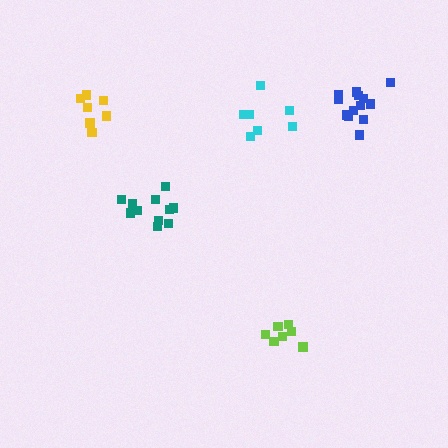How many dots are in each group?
Group 1: 7 dots, Group 2: 11 dots, Group 3: 13 dots, Group 4: 7 dots, Group 5: 7 dots (45 total).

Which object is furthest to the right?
The blue cluster is rightmost.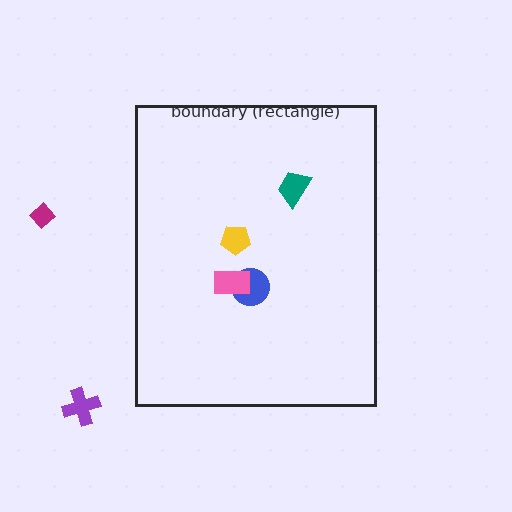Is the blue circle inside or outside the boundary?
Inside.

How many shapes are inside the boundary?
4 inside, 2 outside.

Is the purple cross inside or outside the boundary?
Outside.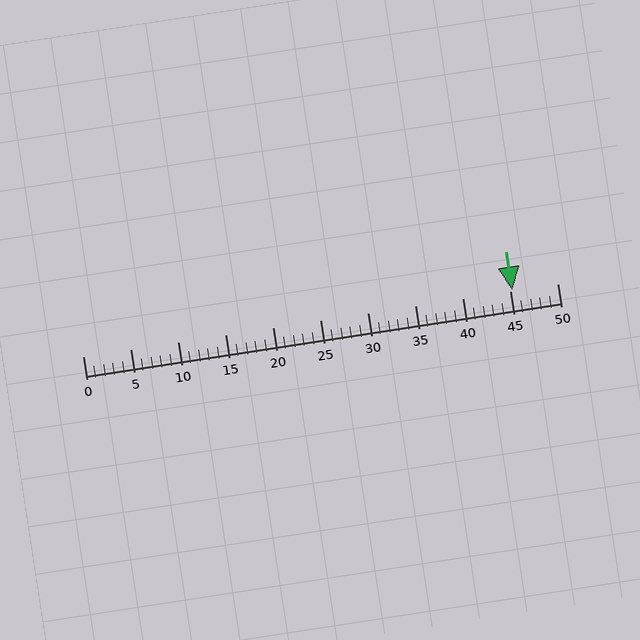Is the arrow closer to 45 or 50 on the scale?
The arrow is closer to 45.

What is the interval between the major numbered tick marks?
The major tick marks are spaced 5 units apart.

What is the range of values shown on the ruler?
The ruler shows values from 0 to 50.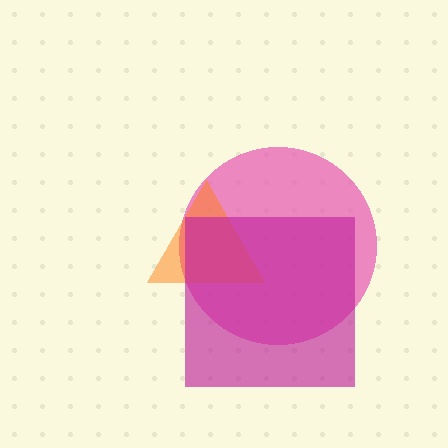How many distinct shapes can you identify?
There are 3 distinct shapes: a pink circle, an orange triangle, a magenta square.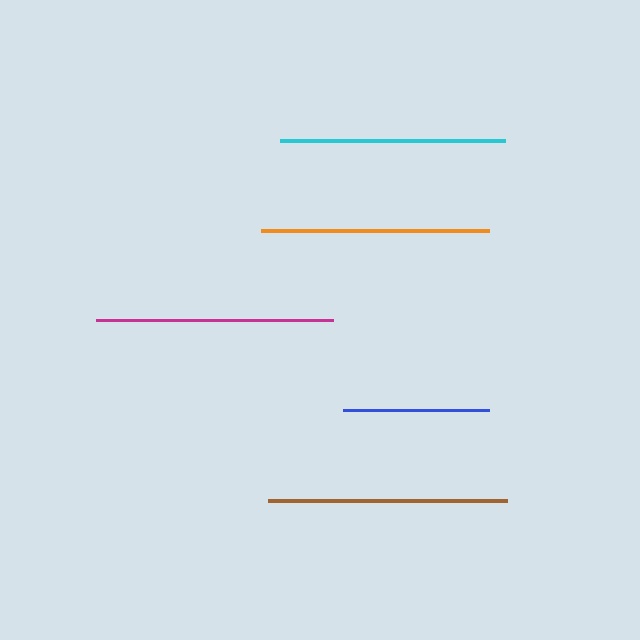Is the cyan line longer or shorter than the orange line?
The orange line is longer than the cyan line.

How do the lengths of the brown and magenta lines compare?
The brown and magenta lines are approximately the same length.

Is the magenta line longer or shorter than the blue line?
The magenta line is longer than the blue line.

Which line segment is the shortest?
The blue line is the shortest at approximately 146 pixels.